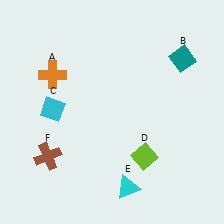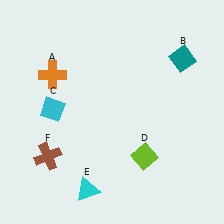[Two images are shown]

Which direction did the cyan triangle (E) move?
The cyan triangle (E) moved left.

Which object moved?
The cyan triangle (E) moved left.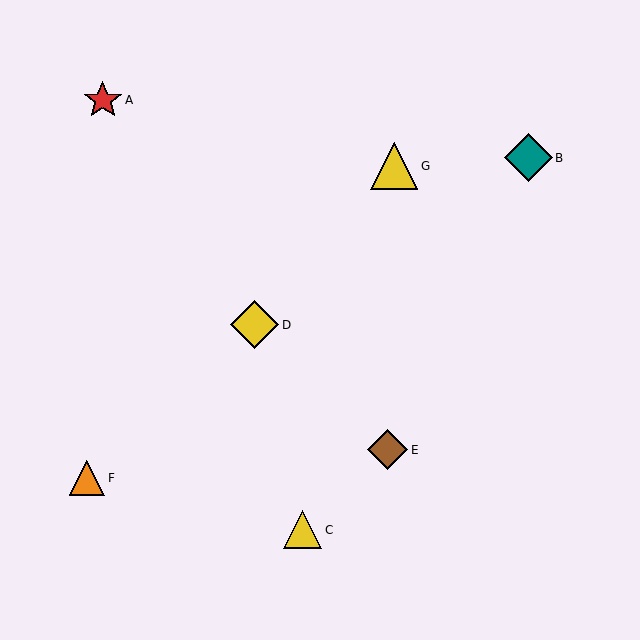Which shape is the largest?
The yellow diamond (labeled D) is the largest.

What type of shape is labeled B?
Shape B is a teal diamond.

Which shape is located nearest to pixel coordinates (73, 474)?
The orange triangle (labeled F) at (87, 478) is nearest to that location.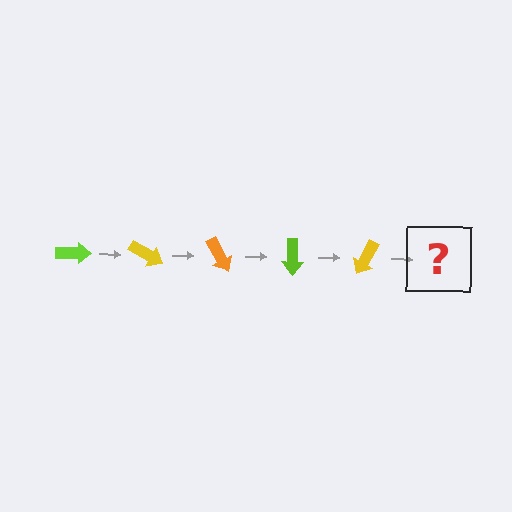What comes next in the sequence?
The next element should be an orange arrow, rotated 150 degrees from the start.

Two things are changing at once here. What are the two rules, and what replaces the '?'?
The two rules are that it rotates 30 degrees each step and the color cycles through lime, yellow, and orange. The '?' should be an orange arrow, rotated 150 degrees from the start.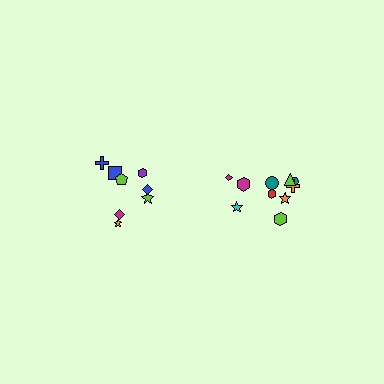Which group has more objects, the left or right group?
The right group.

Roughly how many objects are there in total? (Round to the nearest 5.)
Roughly 20 objects in total.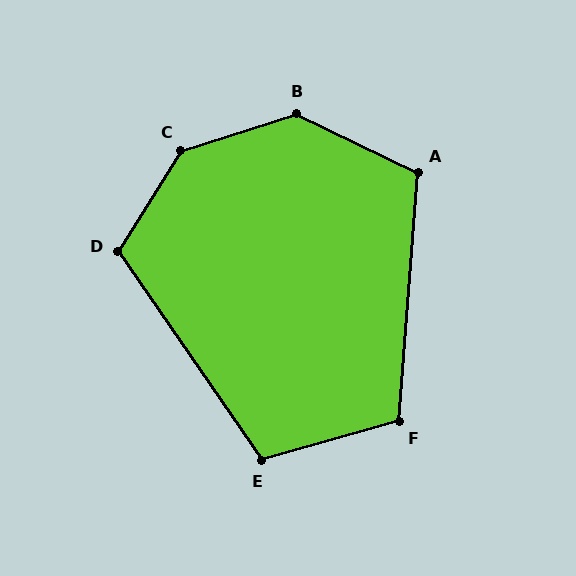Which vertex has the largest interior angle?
C, at approximately 140 degrees.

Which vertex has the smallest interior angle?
E, at approximately 109 degrees.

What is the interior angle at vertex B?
Approximately 137 degrees (obtuse).